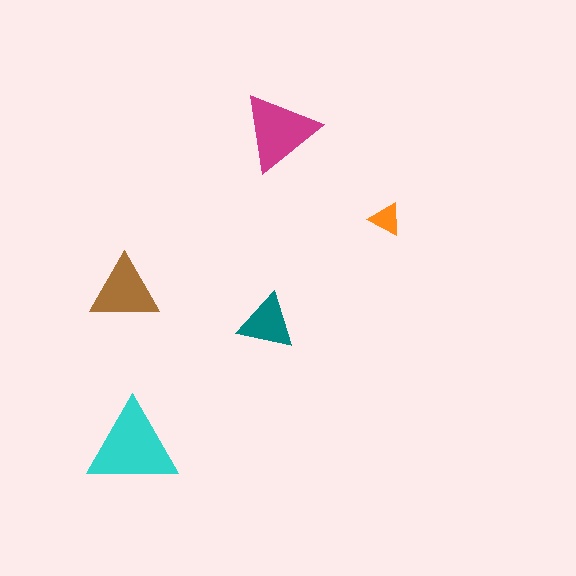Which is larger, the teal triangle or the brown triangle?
The brown one.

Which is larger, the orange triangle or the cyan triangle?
The cyan one.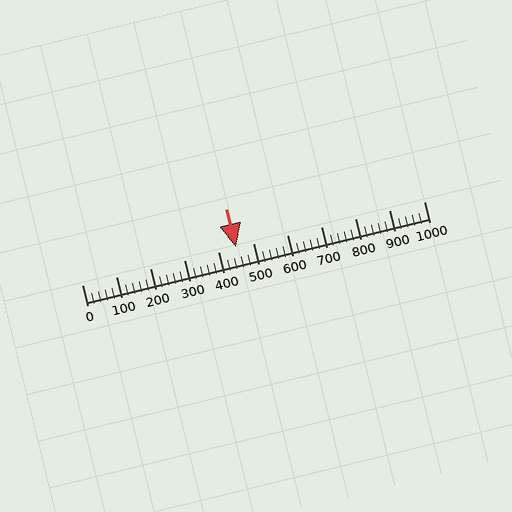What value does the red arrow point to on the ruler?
The red arrow points to approximately 449.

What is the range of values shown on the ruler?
The ruler shows values from 0 to 1000.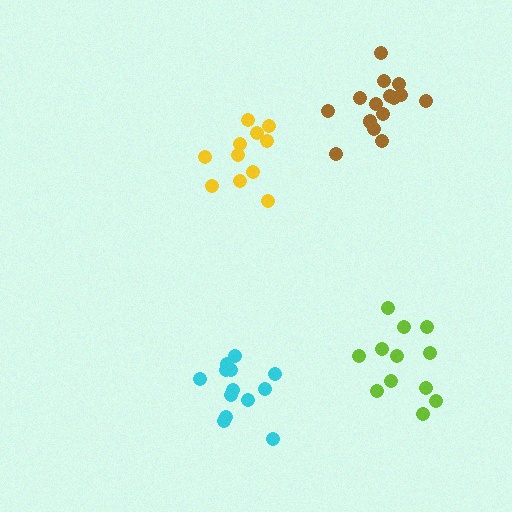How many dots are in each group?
Group 1: 15 dots, Group 2: 11 dots, Group 3: 12 dots, Group 4: 13 dots (51 total).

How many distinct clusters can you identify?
There are 4 distinct clusters.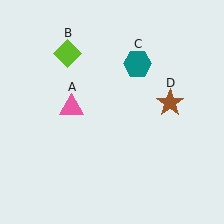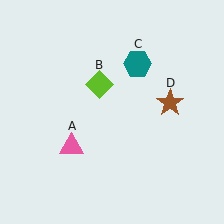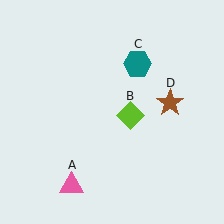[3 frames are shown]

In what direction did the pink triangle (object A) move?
The pink triangle (object A) moved down.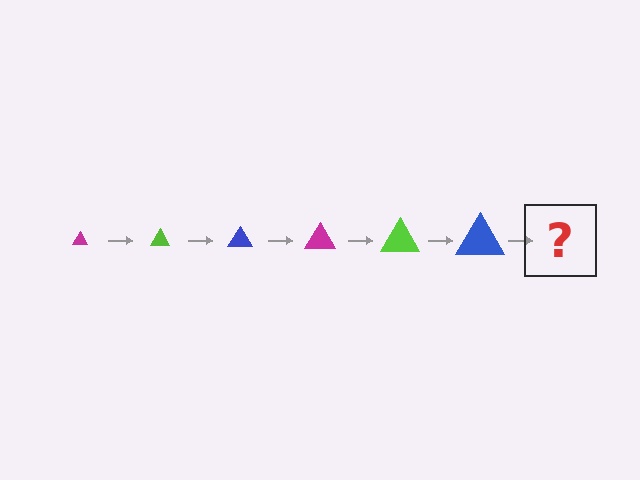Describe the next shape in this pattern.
It should be a magenta triangle, larger than the previous one.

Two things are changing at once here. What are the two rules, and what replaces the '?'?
The two rules are that the triangle grows larger each step and the color cycles through magenta, lime, and blue. The '?' should be a magenta triangle, larger than the previous one.